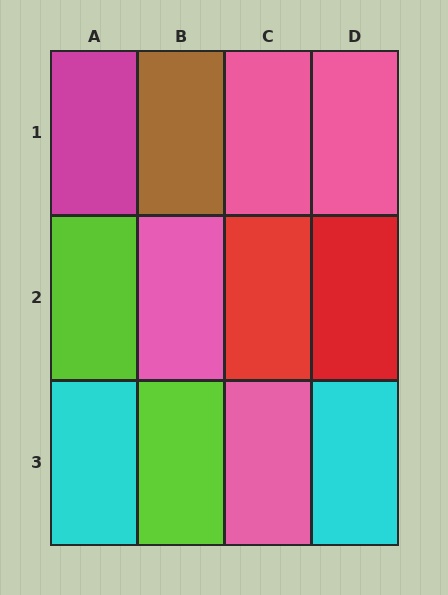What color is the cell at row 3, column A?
Cyan.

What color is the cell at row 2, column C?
Red.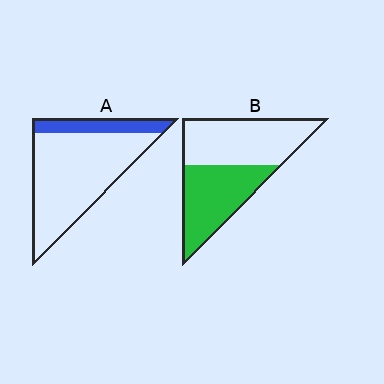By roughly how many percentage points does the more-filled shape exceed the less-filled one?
By roughly 30 percentage points (B over A).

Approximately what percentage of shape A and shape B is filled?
A is approximately 20% and B is approximately 45%.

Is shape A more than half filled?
No.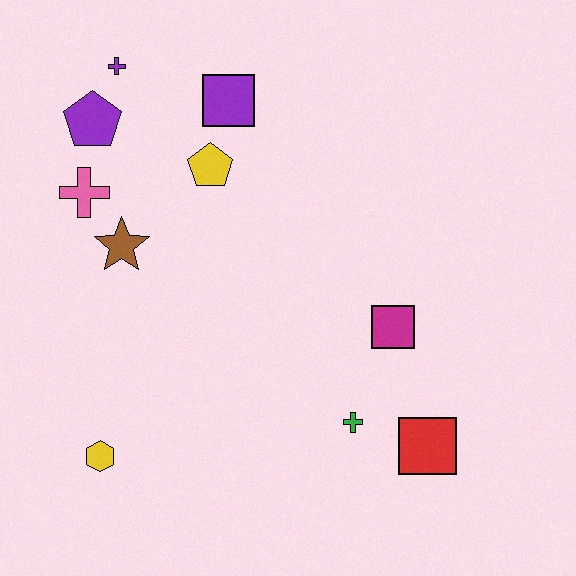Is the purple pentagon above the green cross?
Yes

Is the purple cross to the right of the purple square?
No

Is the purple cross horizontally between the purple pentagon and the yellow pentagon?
Yes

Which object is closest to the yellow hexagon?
The brown star is closest to the yellow hexagon.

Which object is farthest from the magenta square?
The purple cross is farthest from the magenta square.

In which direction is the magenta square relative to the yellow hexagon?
The magenta square is to the right of the yellow hexagon.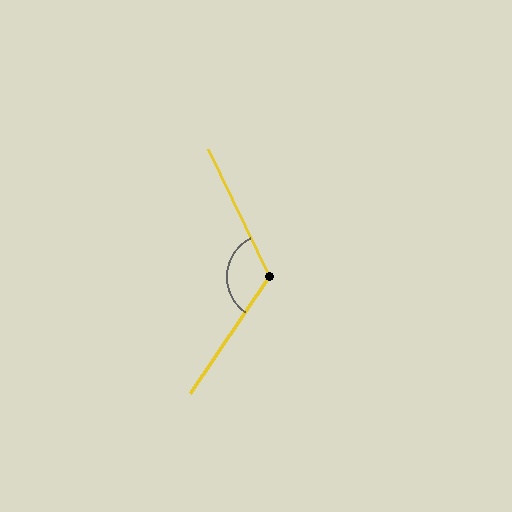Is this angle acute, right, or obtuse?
It is obtuse.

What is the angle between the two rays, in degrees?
Approximately 120 degrees.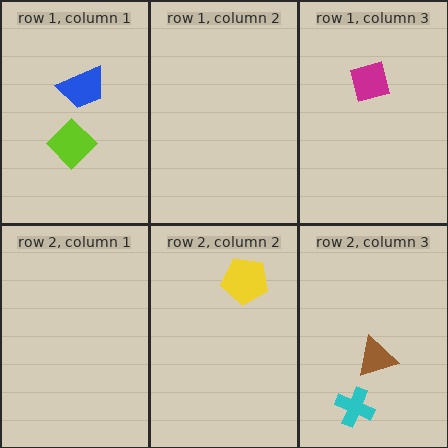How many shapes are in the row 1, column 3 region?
1.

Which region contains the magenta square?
The row 1, column 3 region.